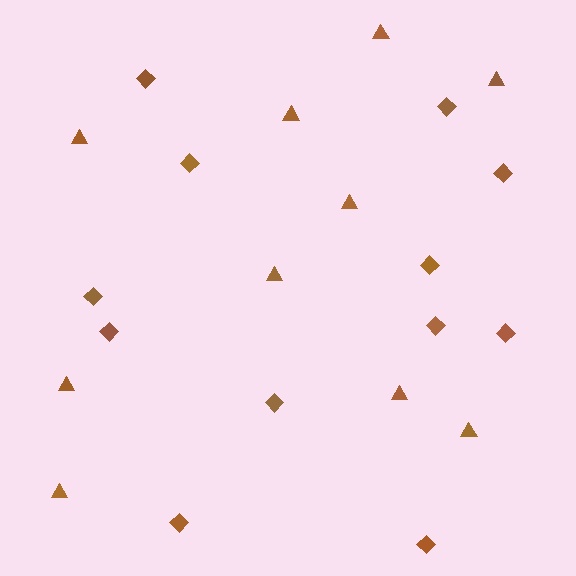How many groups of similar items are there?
There are 2 groups: one group of triangles (10) and one group of diamonds (12).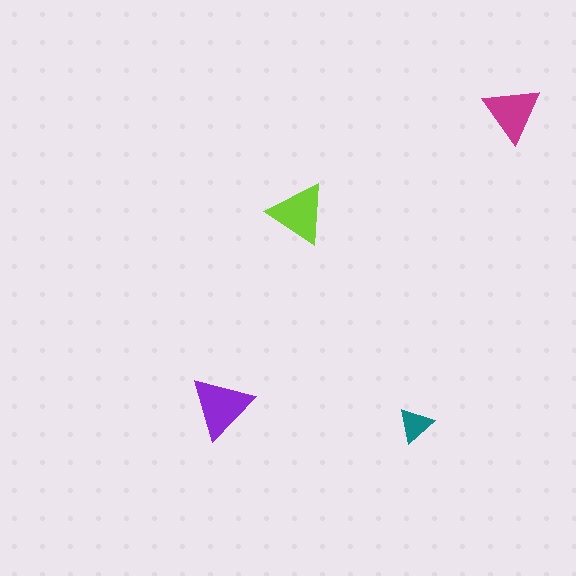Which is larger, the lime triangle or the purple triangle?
The purple one.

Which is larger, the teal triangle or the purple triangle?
The purple one.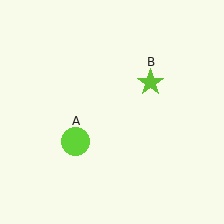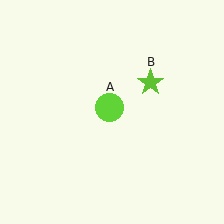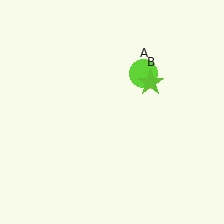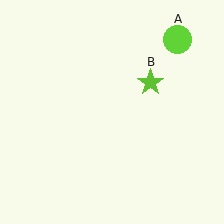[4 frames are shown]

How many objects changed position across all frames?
1 object changed position: lime circle (object A).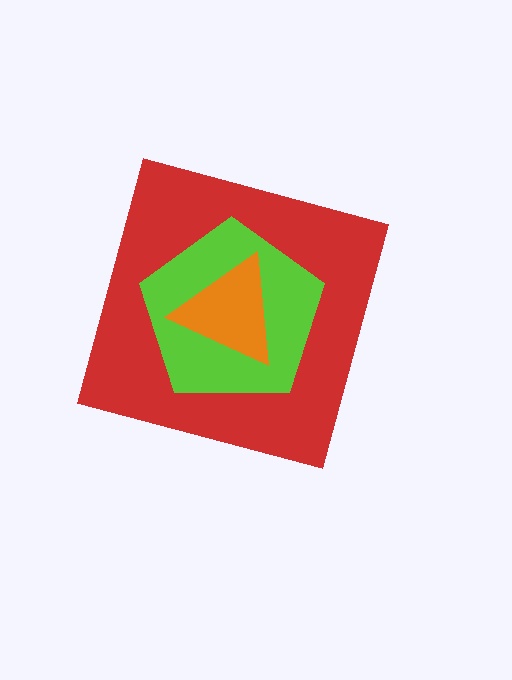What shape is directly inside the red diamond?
The lime pentagon.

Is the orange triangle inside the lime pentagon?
Yes.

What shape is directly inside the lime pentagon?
The orange triangle.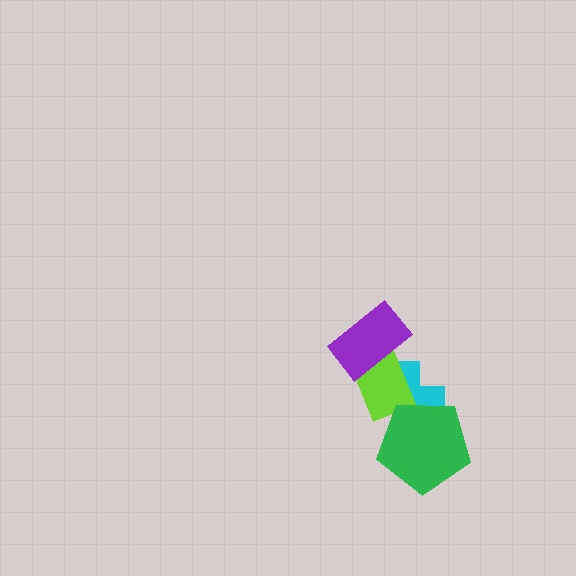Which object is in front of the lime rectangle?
The purple rectangle is in front of the lime rectangle.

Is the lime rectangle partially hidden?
Yes, it is partially covered by another shape.